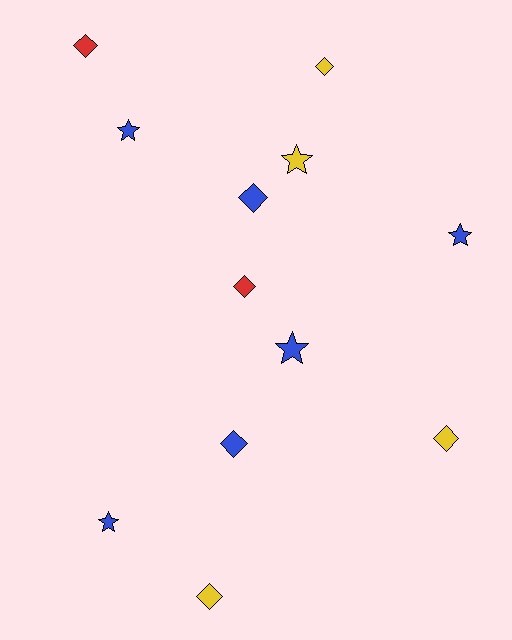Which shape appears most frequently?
Diamond, with 7 objects.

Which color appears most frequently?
Blue, with 6 objects.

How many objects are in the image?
There are 12 objects.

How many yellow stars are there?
There is 1 yellow star.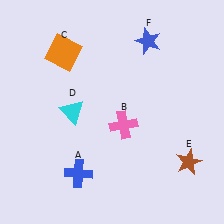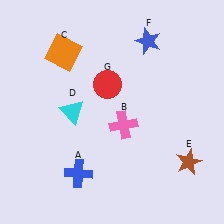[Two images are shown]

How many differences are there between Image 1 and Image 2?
There is 1 difference between the two images.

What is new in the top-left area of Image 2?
A red circle (G) was added in the top-left area of Image 2.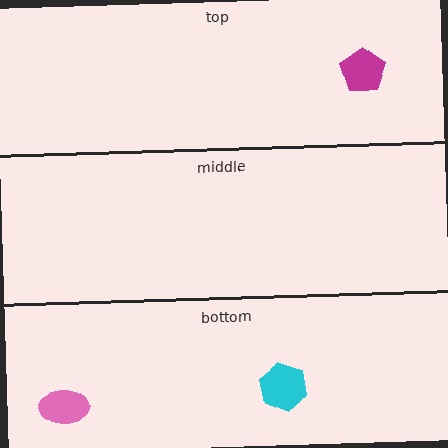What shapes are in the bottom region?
The pink ellipse, the cyan hexagon.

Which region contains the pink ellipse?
The bottom region.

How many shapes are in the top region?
1.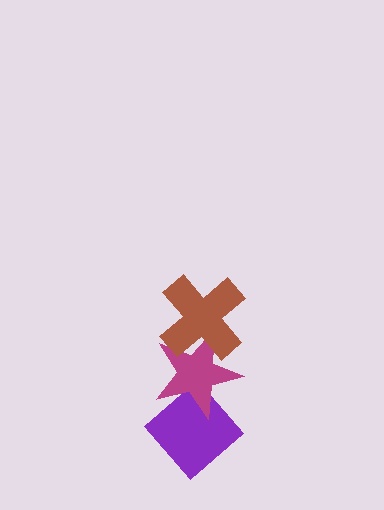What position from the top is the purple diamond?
The purple diamond is 3rd from the top.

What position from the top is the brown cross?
The brown cross is 1st from the top.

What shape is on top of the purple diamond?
The magenta star is on top of the purple diamond.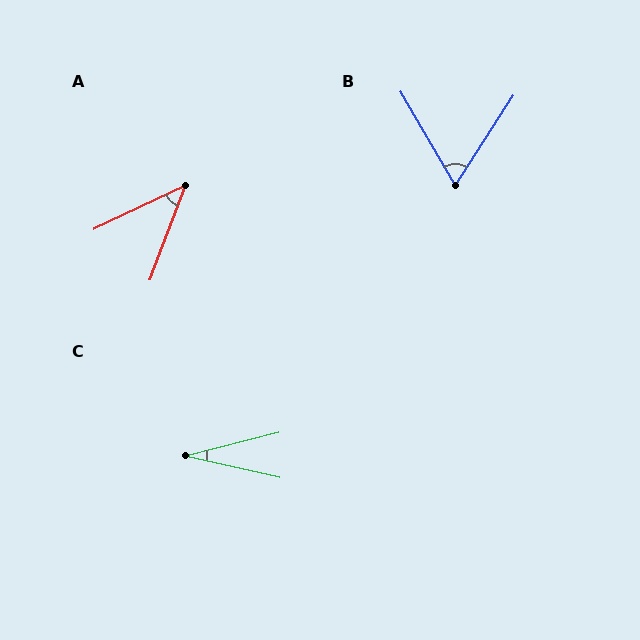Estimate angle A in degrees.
Approximately 44 degrees.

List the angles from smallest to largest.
C (27°), A (44°), B (63°).